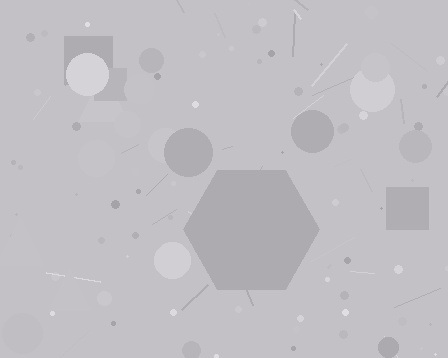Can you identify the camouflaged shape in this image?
The camouflaged shape is a hexagon.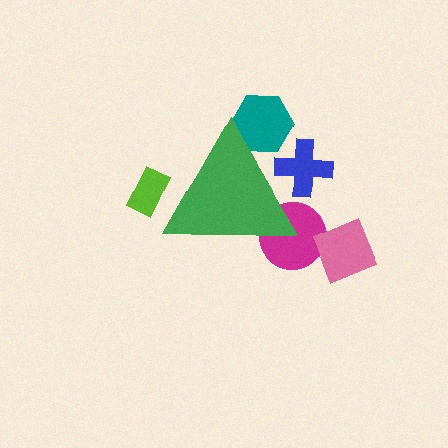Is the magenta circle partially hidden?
Yes, the magenta circle is partially hidden behind the green triangle.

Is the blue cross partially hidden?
Yes, the blue cross is partially hidden behind the green triangle.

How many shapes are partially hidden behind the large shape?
4 shapes are partially hidden.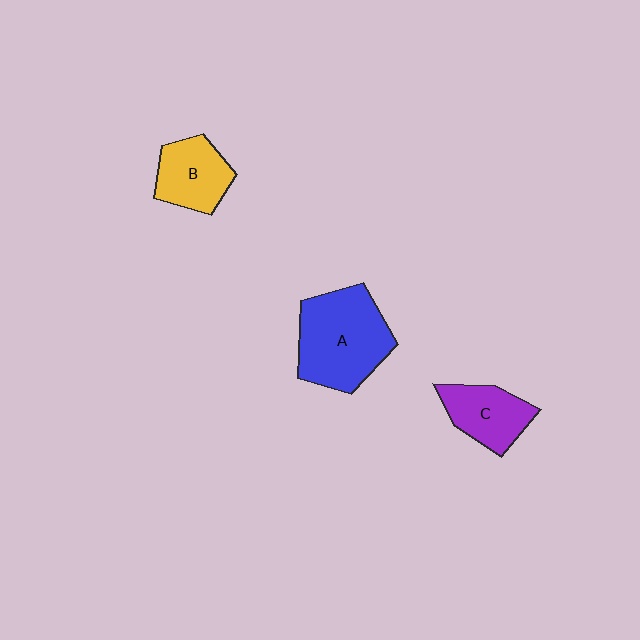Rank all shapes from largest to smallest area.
From largest to smallest: A (blue), B (yellow), C (purple).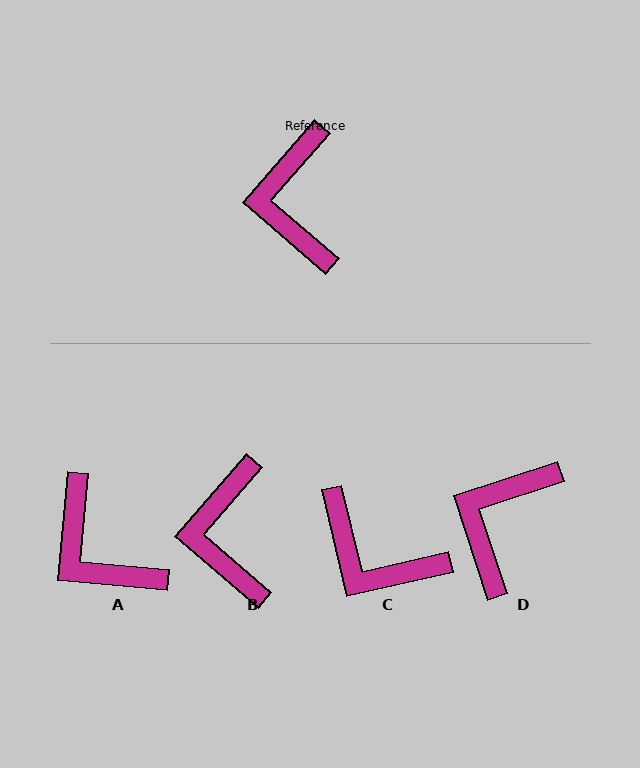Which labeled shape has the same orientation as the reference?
B.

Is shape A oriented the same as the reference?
No, it is off by about 36 degrees.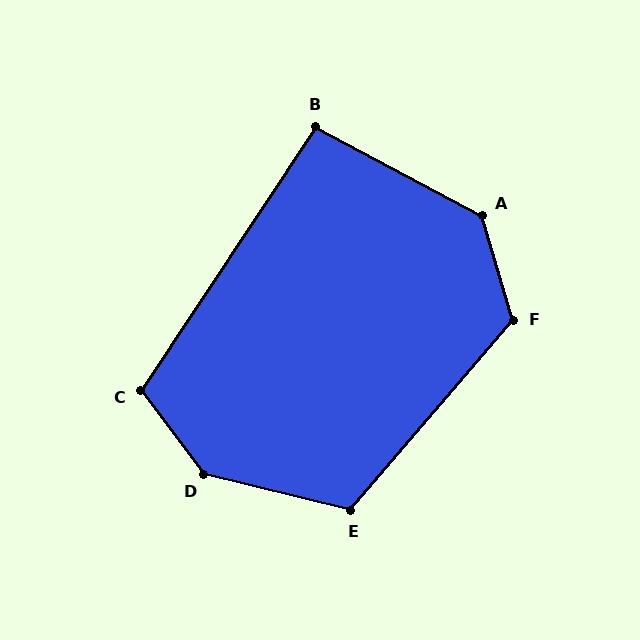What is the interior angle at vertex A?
Approximately 134 degrees (obtuse).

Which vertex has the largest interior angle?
D, at approximately 141 degrees.